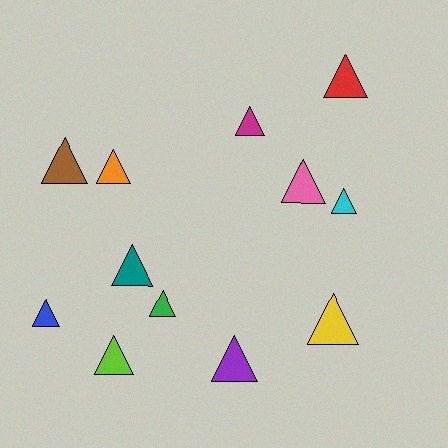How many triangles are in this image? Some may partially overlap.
There are 12 triangles.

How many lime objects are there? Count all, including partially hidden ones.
There is 1 lime object.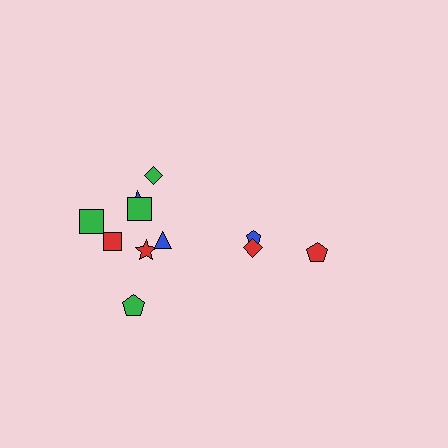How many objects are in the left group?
There are 8 objects.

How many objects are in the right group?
There are 3 objects.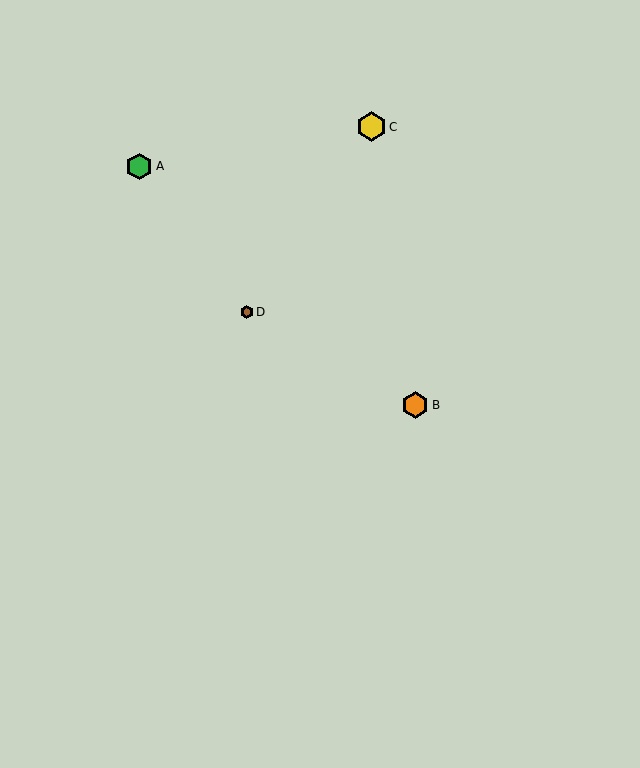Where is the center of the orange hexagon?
The center of the orange hexagon is at (415, 405).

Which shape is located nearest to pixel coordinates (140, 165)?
The green hexagon (labeled A) at (139, 166) is nearest to that location.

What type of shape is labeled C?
Shape C is a yellow hexagon.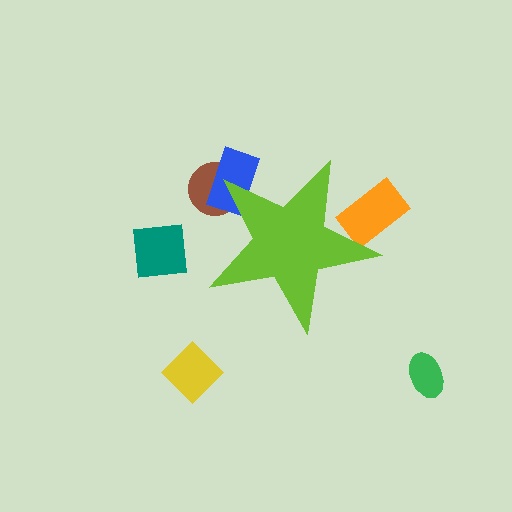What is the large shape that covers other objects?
A lime star.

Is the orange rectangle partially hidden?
Yes, the orange rectangle is partially hidden behind the lime star.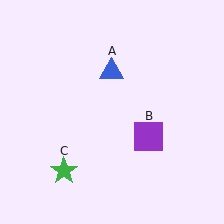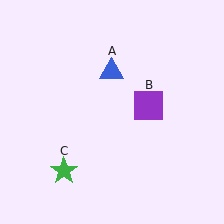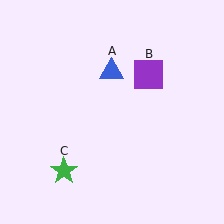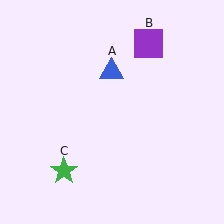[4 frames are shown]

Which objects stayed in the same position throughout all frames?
Blue triangle (object A) and green star (object C) remained stationary.